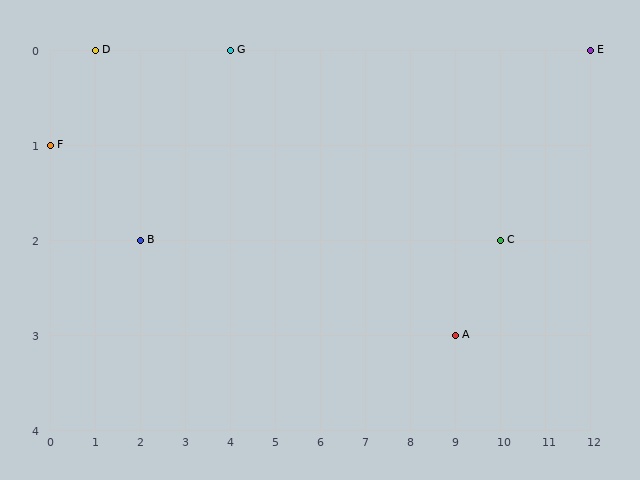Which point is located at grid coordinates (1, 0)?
Point D is at (1, 0).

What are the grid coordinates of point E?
Point E is at grid coordinates (12, 0).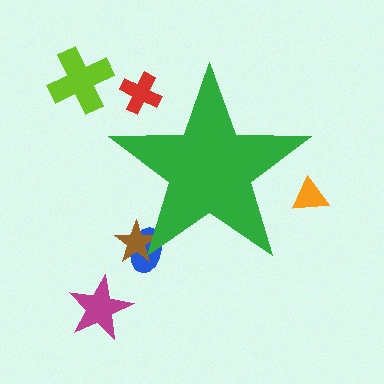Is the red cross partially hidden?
Yes, the red cross is partially hidden behind the green star.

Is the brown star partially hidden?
Yes, the brown star is partially hidden behind the green star.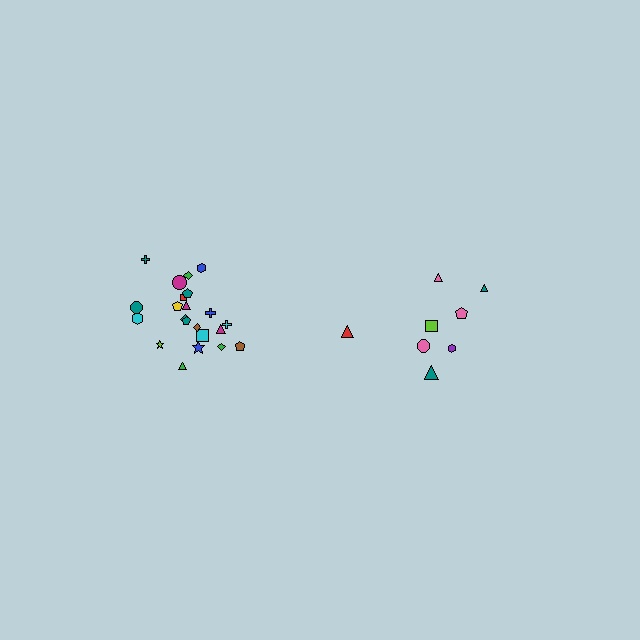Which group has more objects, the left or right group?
The left group.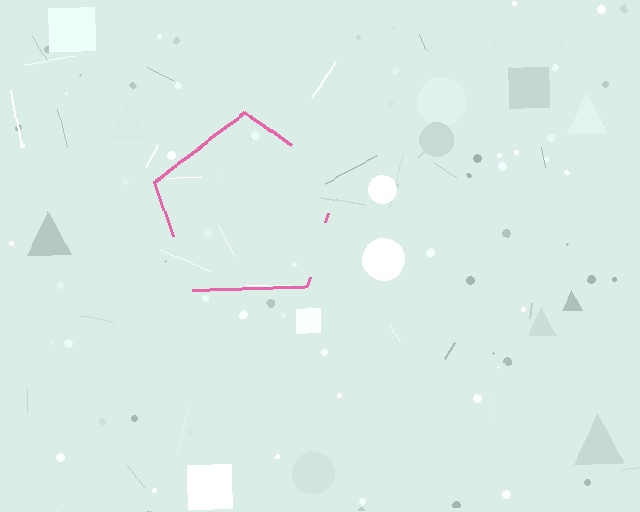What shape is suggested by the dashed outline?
The dashed outline suggests a pentagon.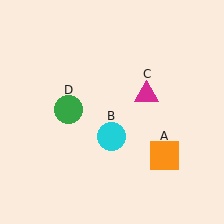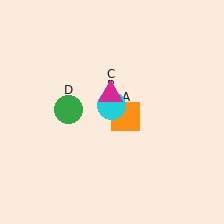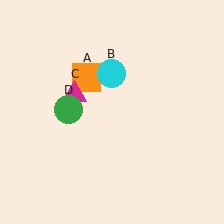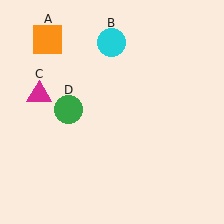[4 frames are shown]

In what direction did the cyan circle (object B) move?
The cyan circle (object B) moved up.